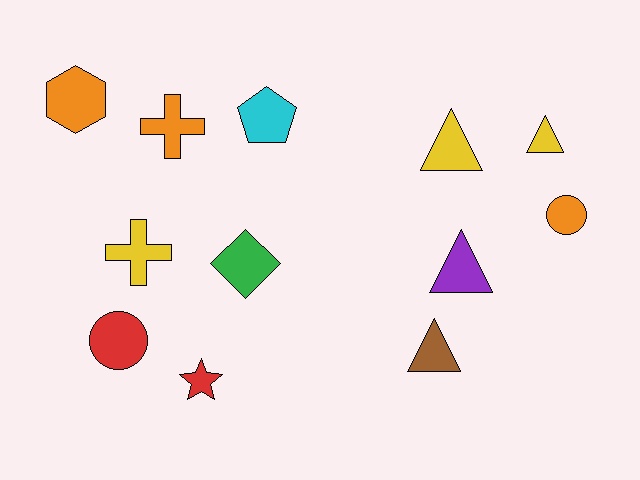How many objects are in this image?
There are 12 objects.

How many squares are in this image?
There are no squares.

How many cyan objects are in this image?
There is 1 cyan object.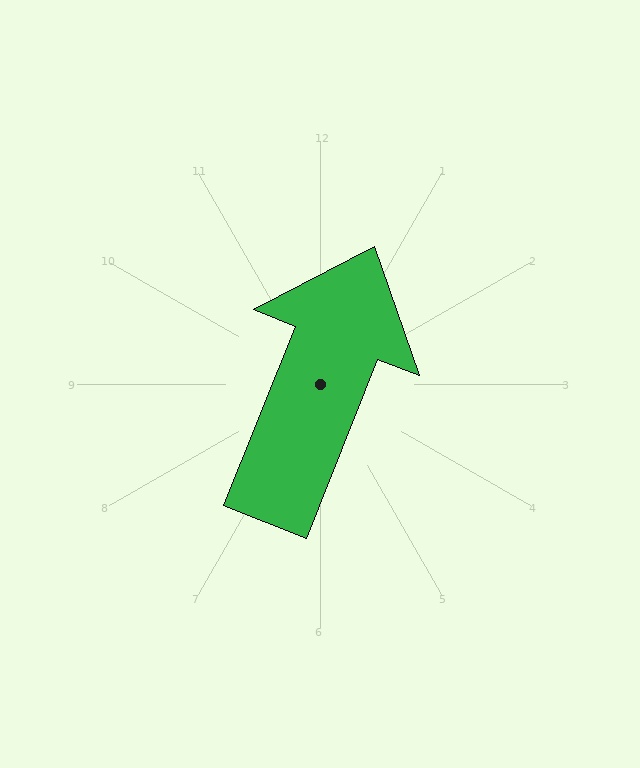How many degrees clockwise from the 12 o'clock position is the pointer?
Approximately 22 degrees.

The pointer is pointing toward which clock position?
Roughly 1 o'clock.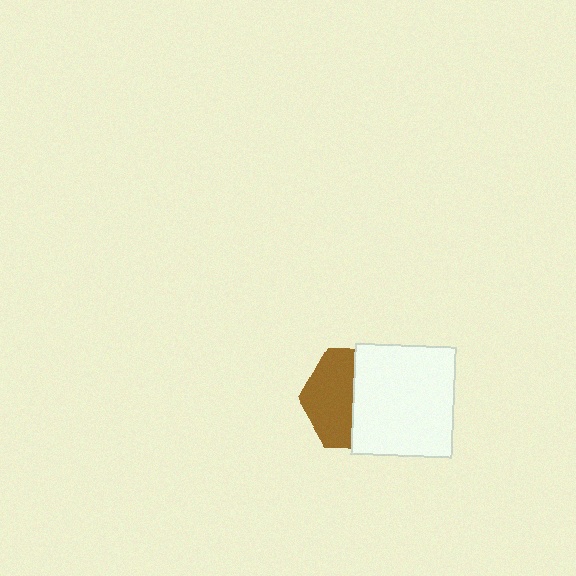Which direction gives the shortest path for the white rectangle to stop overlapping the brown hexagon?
Moving right gives the shortest separation.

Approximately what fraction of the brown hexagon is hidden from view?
Roughly 52% of the brown hexagon is hidden behind the white rectangle.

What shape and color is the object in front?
The object in front is a white rectangle.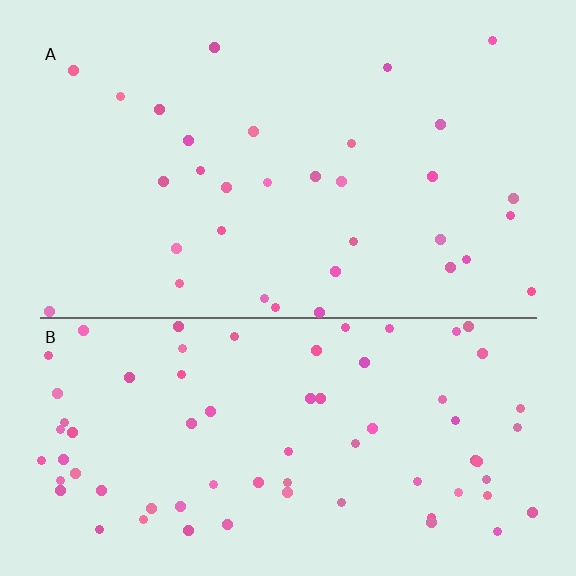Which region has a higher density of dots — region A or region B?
B (the bottom).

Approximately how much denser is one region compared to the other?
Approximately 2.2× — region B over region A.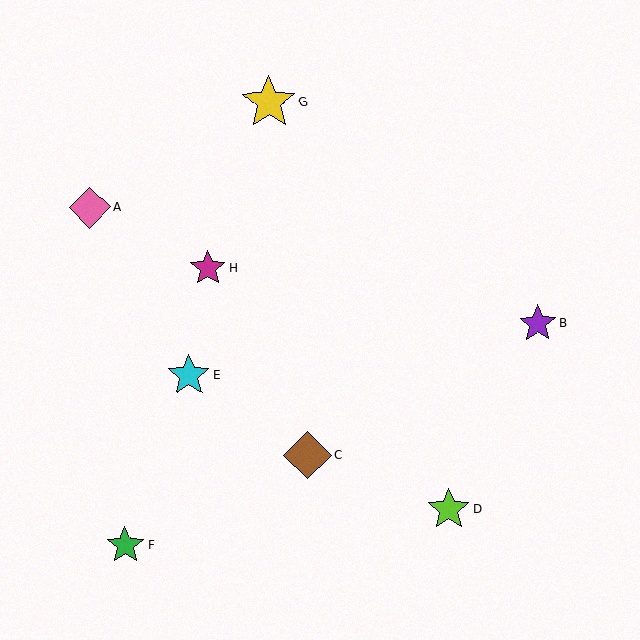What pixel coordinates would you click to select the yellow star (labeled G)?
Click at (269, 103) to select the yellow star G.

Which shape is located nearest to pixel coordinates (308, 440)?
The brown diamond (labeled C) at (307, 455) is nearest to that location.